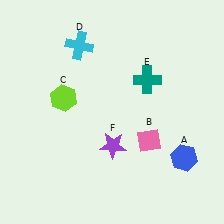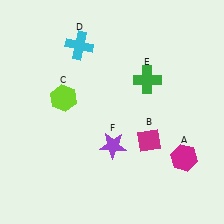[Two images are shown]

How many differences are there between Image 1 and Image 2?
There are 3 differences between the two images.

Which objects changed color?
A changed from blue to magenta. B changed from pink to magenta. E changed from teal to green.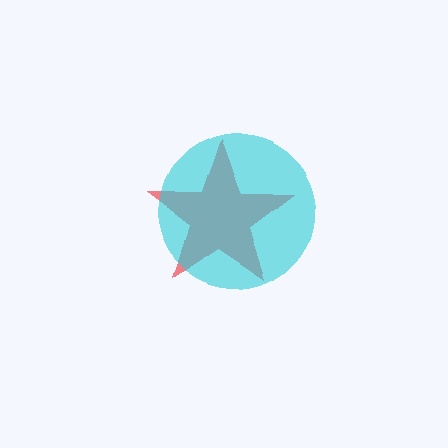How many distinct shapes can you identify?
There are 2 distinct shapes: a red star, a cyan circle.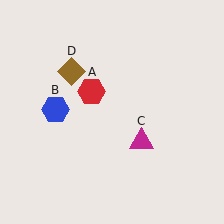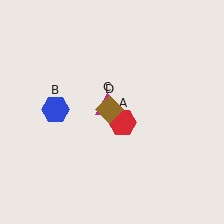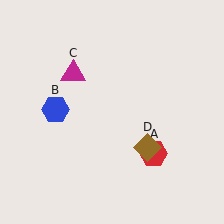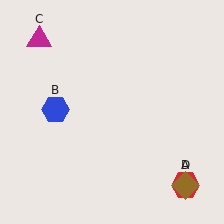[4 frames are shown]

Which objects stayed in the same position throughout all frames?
Blue hexagon (object B) remained stationary.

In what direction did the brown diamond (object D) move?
The brown diamond (object D) moved down and to the right.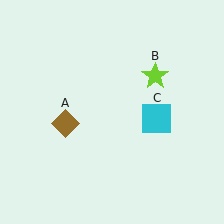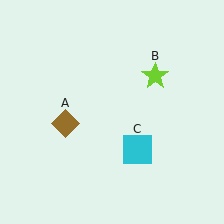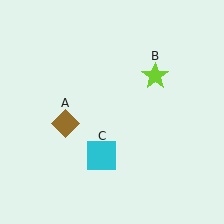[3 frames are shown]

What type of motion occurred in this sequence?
The cyan square (object C) rotated clockwise around the center of the scene.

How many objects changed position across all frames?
1 object changed position: cyan square (object C).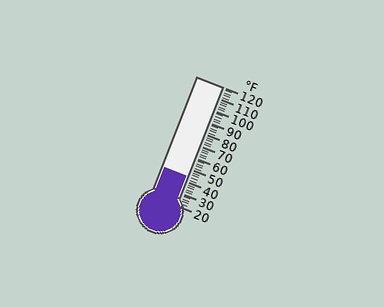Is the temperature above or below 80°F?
The temperature is below 80°F.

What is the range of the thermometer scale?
The thermometer scale ranges from 20°F to 120°F.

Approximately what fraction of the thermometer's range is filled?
The thermometer is filled to approximately 25% of its range.